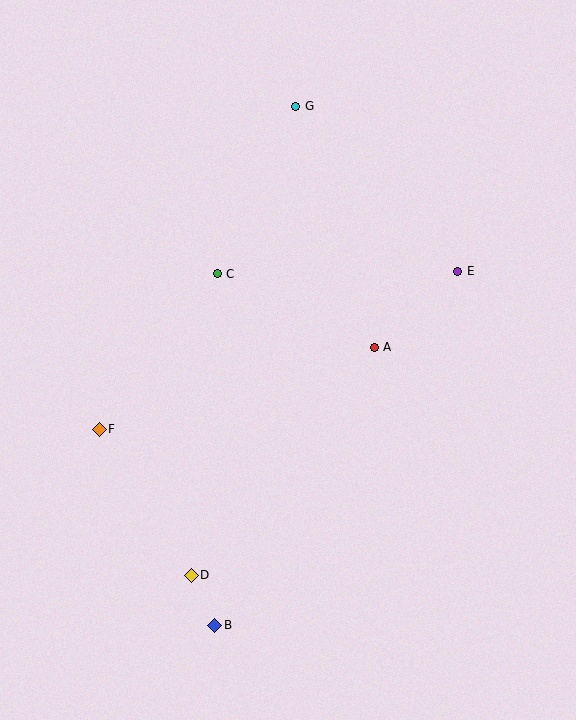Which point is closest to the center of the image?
Point A at (374, 347) is closest to the center.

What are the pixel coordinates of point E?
Point E is at (458, 271).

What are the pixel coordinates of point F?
Point F is at (99, 430).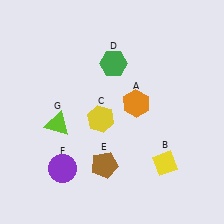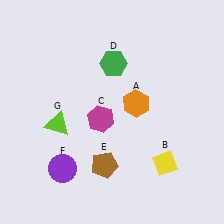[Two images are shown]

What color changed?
The hexagon (C) changed from yellow in Image 1 to magenta in Image 2.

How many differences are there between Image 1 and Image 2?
There is 1 difference between the two images.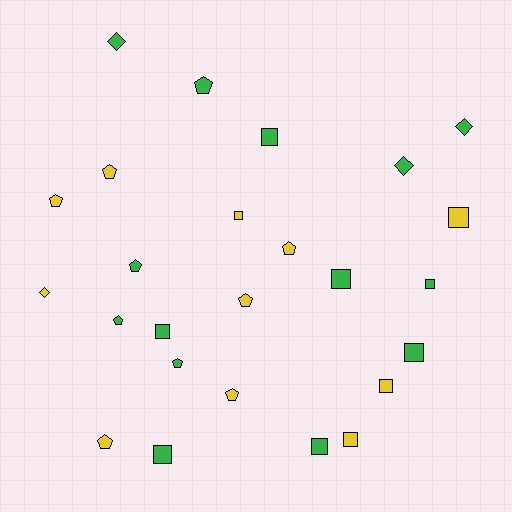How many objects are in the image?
There are 25 objects.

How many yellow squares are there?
There are 4 yellow squares.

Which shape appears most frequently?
Square, with 11 objects.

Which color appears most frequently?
Green, with 14 objects.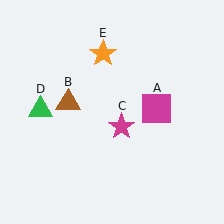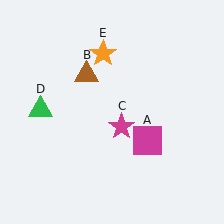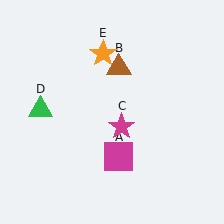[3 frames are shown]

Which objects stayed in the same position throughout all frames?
Magenta star (object C) and green triangle (object D) and orange star (object E) remained stationary.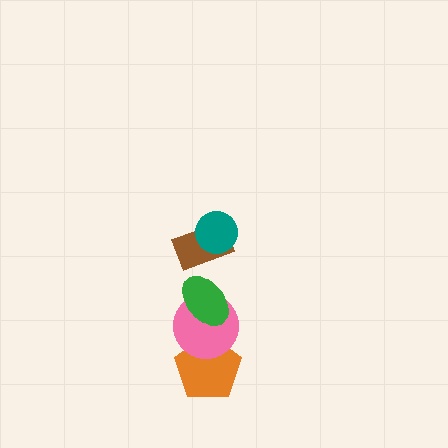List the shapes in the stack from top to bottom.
From top to bottom: the teal circle, the brown rectangle, the green ellipse, the pink circle, the orange pentagon.